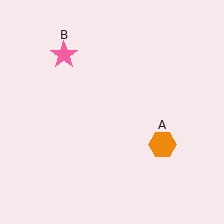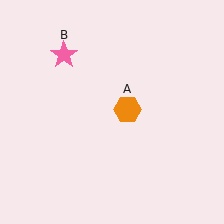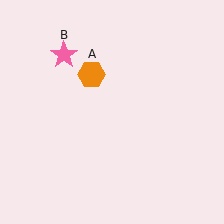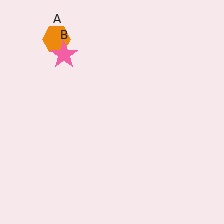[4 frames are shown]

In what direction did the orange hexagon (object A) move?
The orange hexagon (object A) moved up and to the left.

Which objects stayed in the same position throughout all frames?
Pink star (object B) remained stationary.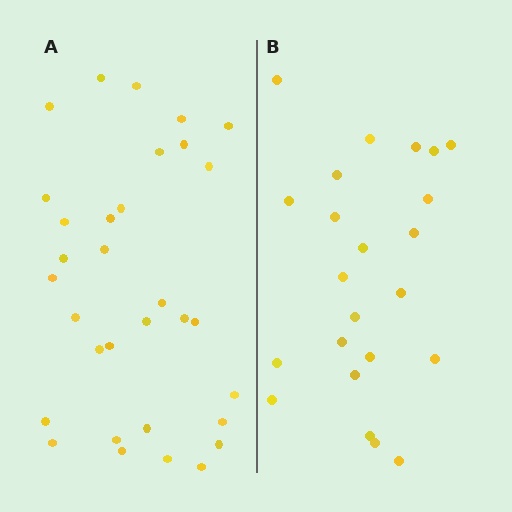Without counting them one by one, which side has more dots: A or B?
Region A (the left region) has more dots.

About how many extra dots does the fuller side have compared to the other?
Region A has roughly 8 or so more dots than region B.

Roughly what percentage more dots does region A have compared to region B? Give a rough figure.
About 40% more.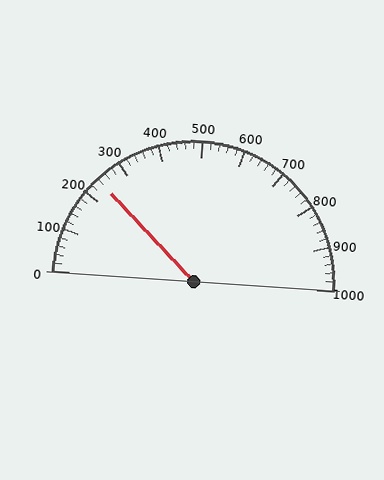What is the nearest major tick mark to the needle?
The nearest major tick mark is 200.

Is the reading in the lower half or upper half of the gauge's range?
The reading is in the lower half of the range (0 to 1000).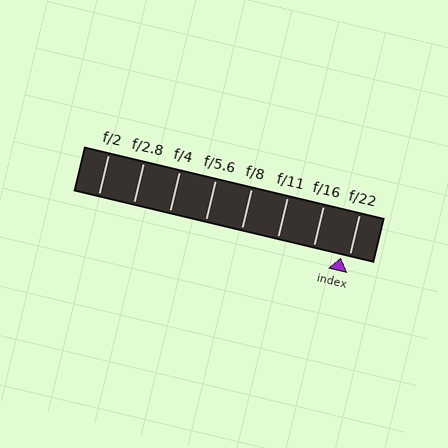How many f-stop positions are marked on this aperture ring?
There are 8 f-stop positions marked.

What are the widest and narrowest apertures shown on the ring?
The widest aperture shown is f/2 and the narrowest is f/22.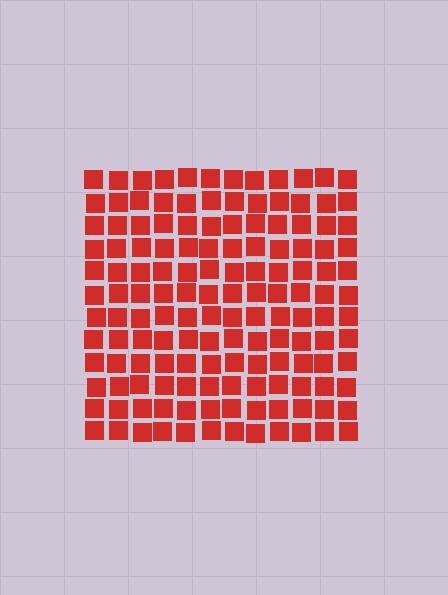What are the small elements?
The small elements are squares.